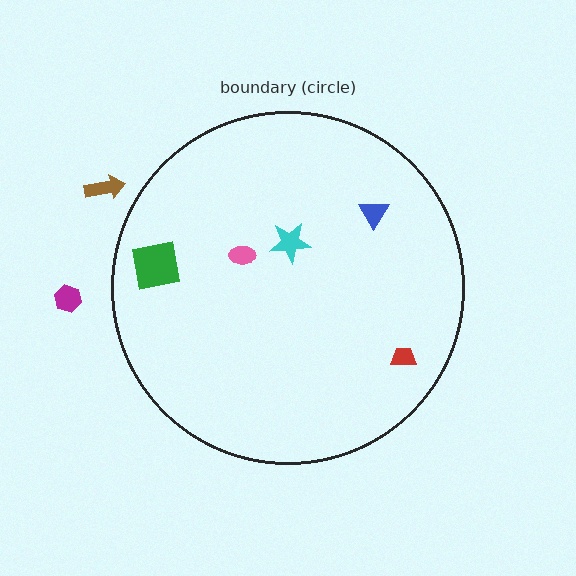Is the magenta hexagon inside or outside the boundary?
Outside.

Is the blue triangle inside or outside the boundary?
Inside.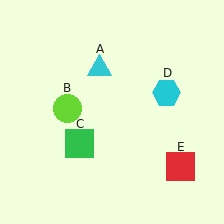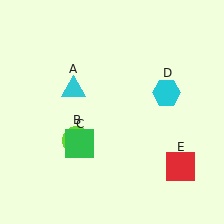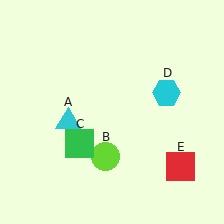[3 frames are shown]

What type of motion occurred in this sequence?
The cyan triangle (object A), lime circle (object B) rotated counterclockwise around the center of the scene.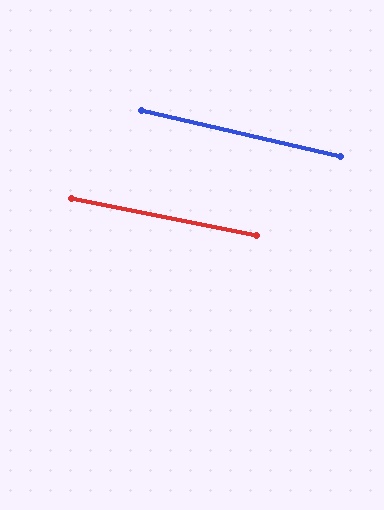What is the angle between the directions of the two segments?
Approximately 1 degree.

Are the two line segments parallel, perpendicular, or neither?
Parallel — their directions differ by only 1.3°.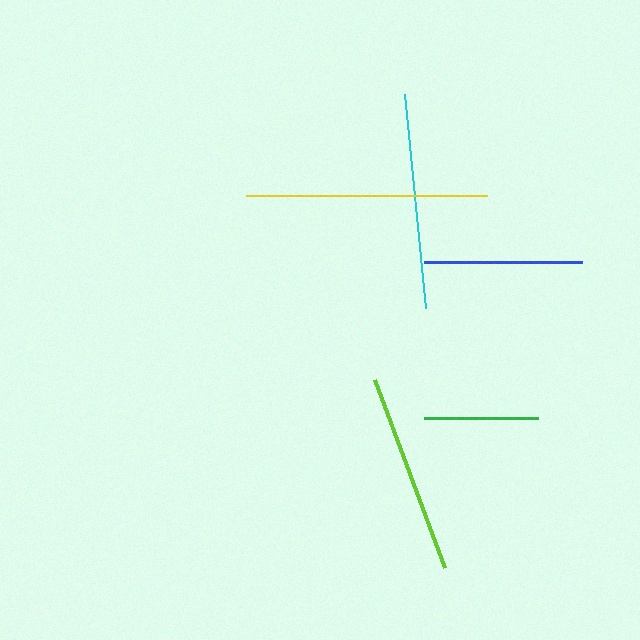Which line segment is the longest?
The yellow line is the longest at approximately 240 pixels.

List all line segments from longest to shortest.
From longest to shortest: yellow, cyan, lime, blue, green.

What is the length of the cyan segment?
The cyan segment is approximately 215 pixels long.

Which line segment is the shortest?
The green line is the shortest at approximately 114 pixels.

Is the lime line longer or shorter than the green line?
The lime line is longer than the green line.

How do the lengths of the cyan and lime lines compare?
The cyan and lime lines are approximately the same length.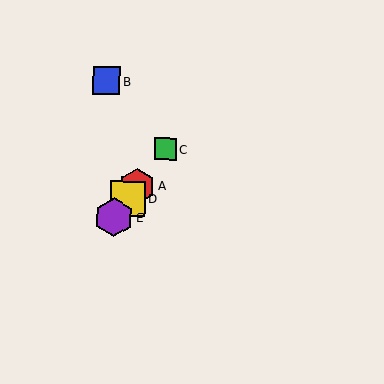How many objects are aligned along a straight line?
4 objects (A, C, D, E) are aligned along a straight line.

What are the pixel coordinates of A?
Object A is at (137, 186).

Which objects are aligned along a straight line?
Objects A, C, D, E are aligned along a straight line.